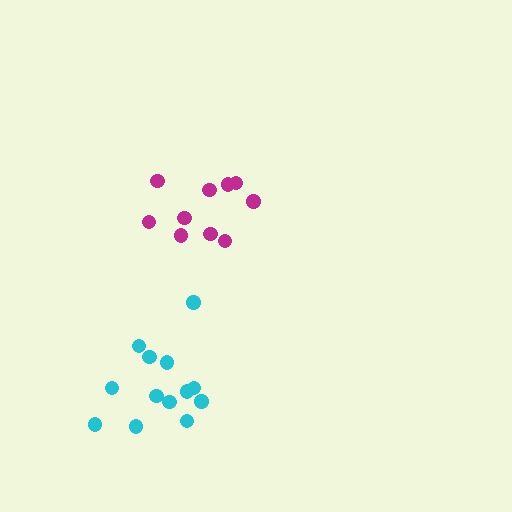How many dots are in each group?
Group 1: 13 dots, Group 2: 10 dots (23 total).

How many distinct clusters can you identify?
There are 2 distinct clusters.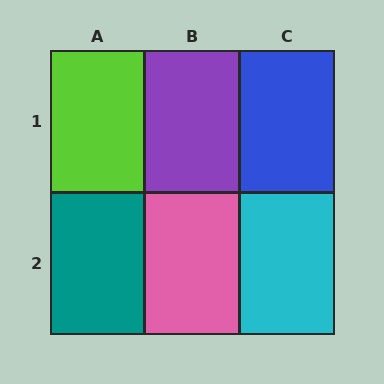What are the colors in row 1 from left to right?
Lime, purple, blue.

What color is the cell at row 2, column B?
Pink.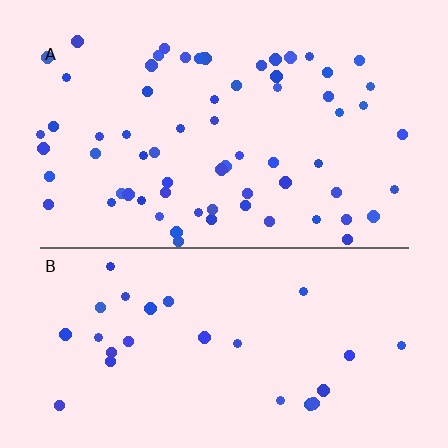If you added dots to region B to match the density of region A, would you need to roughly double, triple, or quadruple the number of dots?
Approximately triple.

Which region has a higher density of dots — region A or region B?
A (the top).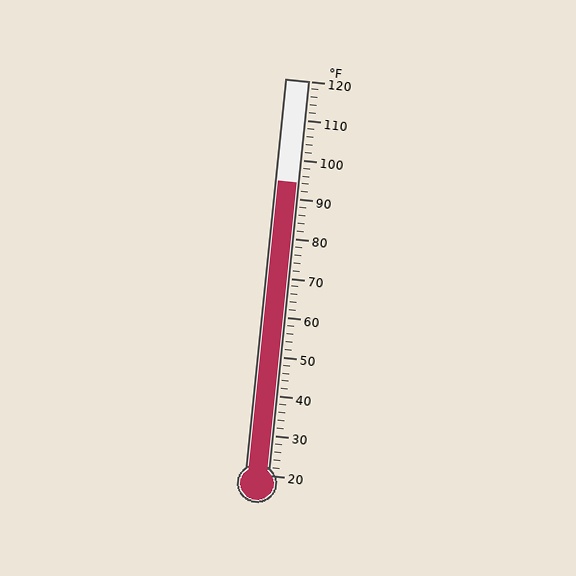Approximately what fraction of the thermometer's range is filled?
The thermometer is filled to approximately 75% of its range.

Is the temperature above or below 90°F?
The temperature is above 90°F.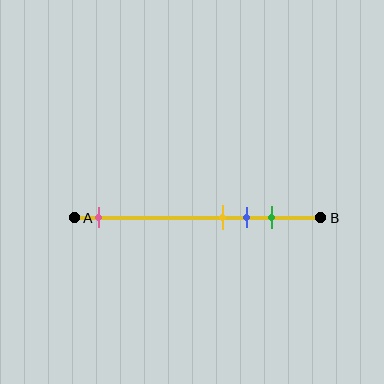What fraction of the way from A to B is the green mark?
The green mark is approximately 80% (0.8) of the way from A to B.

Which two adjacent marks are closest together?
The yellow and blue marks are the closest adjacent pair.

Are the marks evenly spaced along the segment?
No, the marks are not evenly spaced.